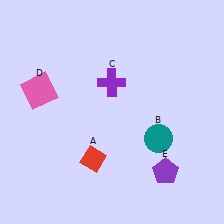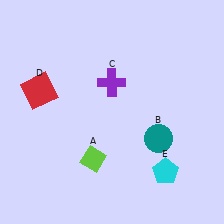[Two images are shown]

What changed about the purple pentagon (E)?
In Image 1, E is purple. In Image 2, it changed to cyan.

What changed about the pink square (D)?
In Image 1, D is pink. In Image 2, it changed to red.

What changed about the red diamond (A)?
In Image 1, A is red. In Image 2, it changed to lime.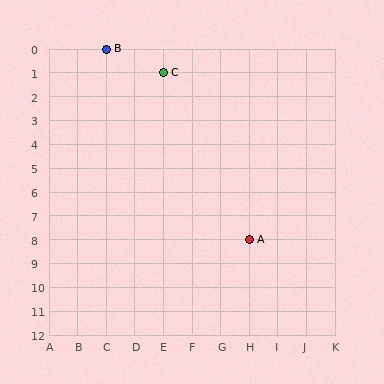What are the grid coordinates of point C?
Point C is at grid coordinates (E, 1).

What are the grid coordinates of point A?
Point A is at grid coordinates (H, 8).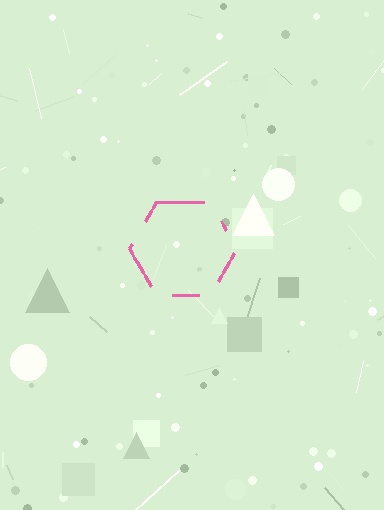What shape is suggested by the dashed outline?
The dashed outline suggests a hexagon.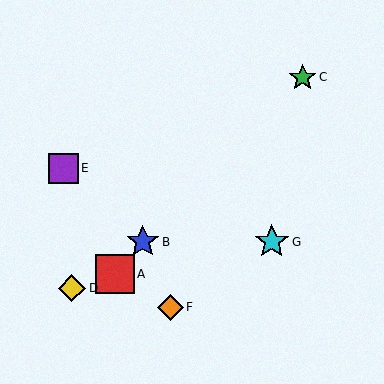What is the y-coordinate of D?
Object D is at y≈288.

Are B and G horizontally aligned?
Yes, both are at y≈242.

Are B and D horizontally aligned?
No, B is at y≈242 and D is at y≈288.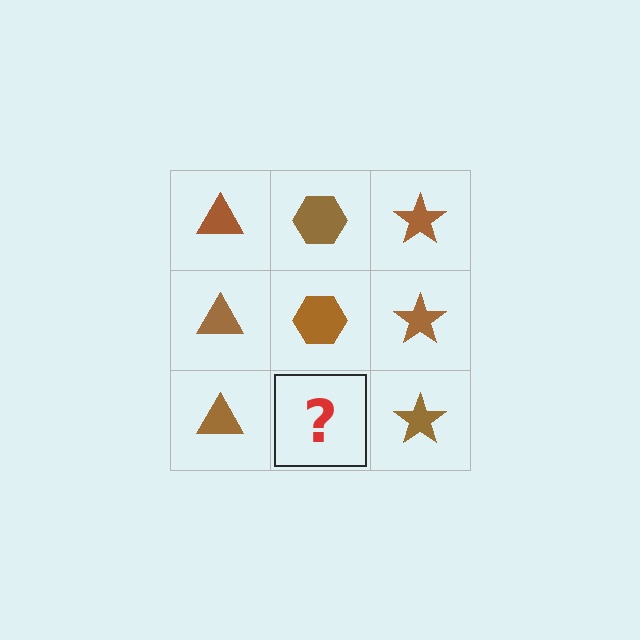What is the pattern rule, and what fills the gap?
The rule is that each column has a consistent shape. The gap should be filled with a brown hexagon.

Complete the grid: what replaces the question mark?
The question mark should be replaced with a brown hexagon.